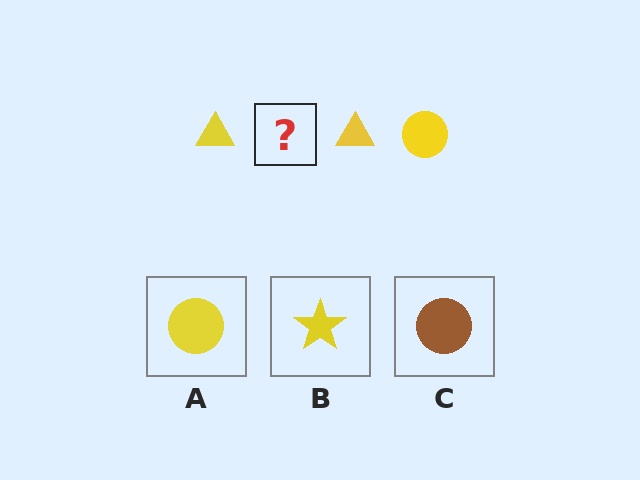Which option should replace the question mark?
Option A.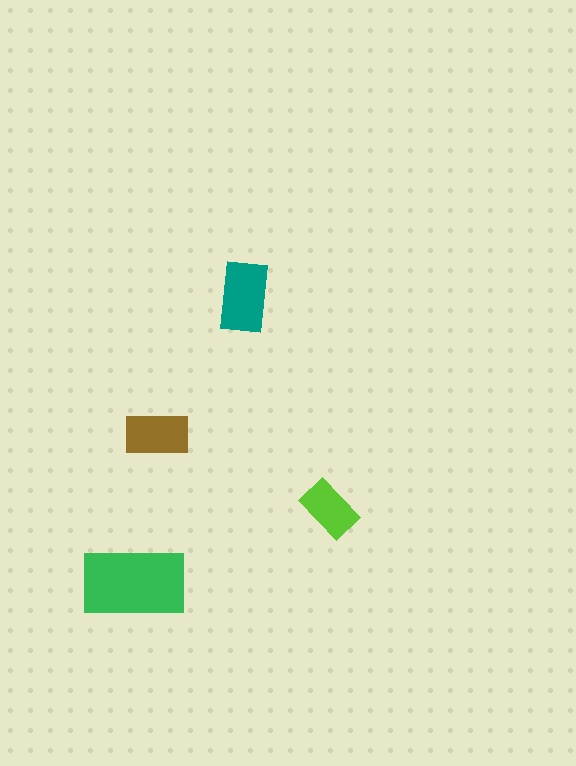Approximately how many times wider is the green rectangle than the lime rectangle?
About 2 times wider.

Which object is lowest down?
The green rectangle is bottommost.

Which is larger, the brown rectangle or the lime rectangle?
The brown one.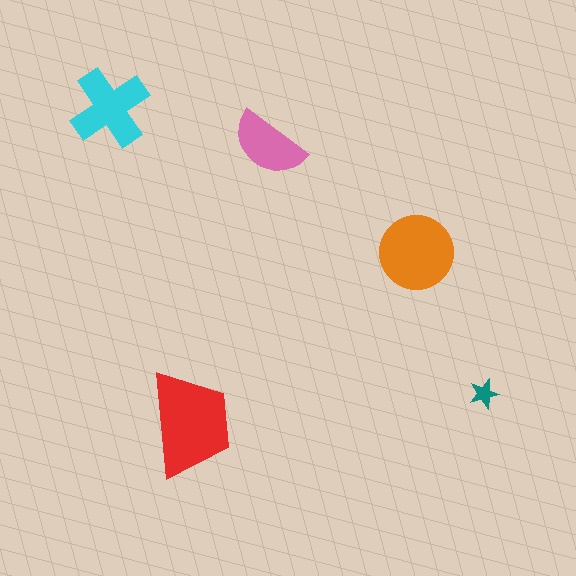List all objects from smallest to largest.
The teal star, the pink semicircle, the cyan cross, the orange circle, the red trapezoid.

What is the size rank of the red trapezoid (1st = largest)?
1st.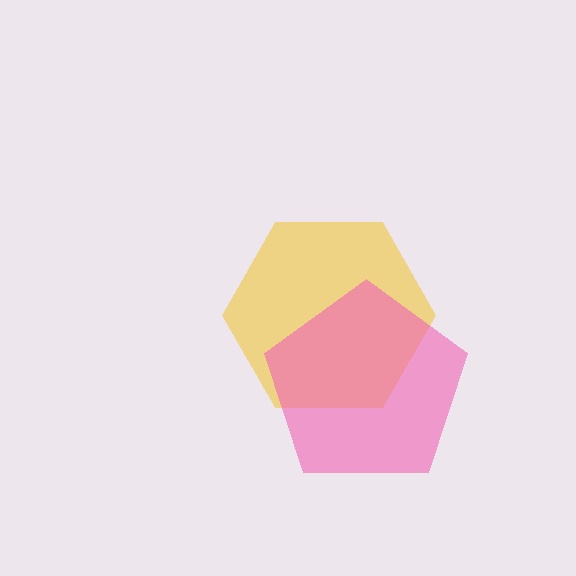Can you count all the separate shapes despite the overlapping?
Yes, there are 2 separate shapes.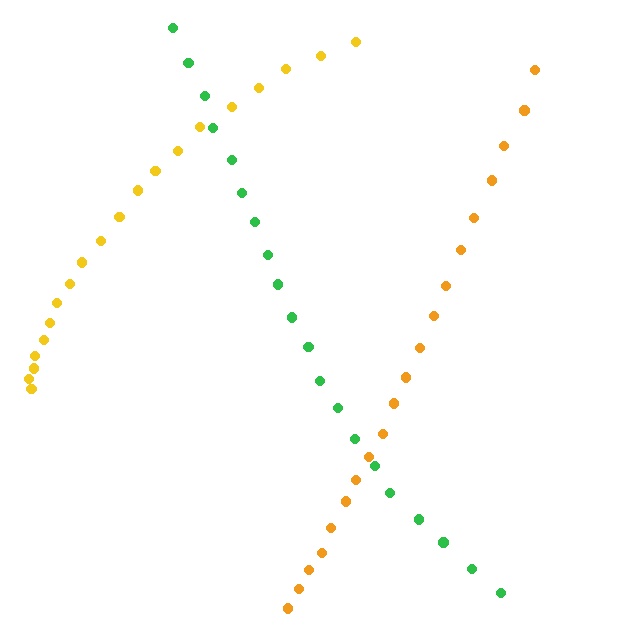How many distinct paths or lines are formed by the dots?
There are 3 distinct paths.